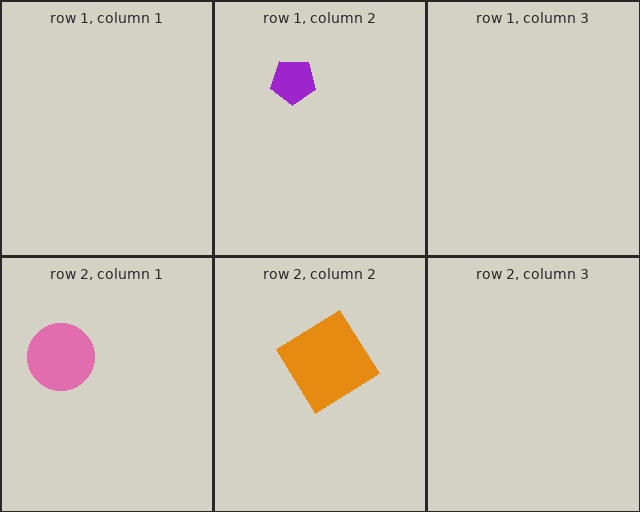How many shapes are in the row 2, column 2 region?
1.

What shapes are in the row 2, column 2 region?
The orange diamond.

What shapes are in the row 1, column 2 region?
The purple pentagon.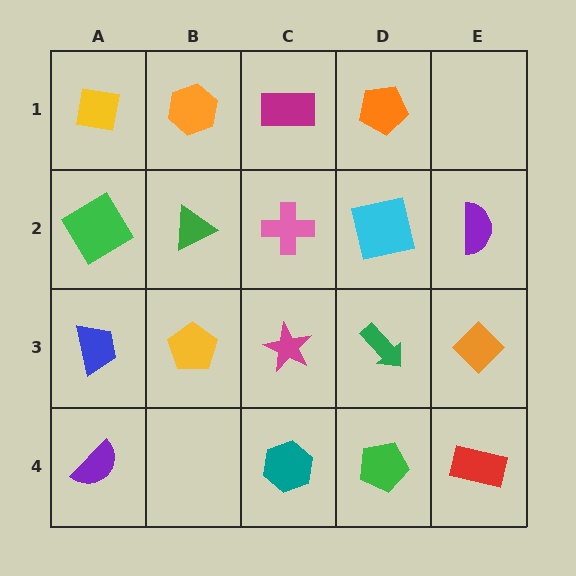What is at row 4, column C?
A teal hexagon.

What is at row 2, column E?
A purple semicircle.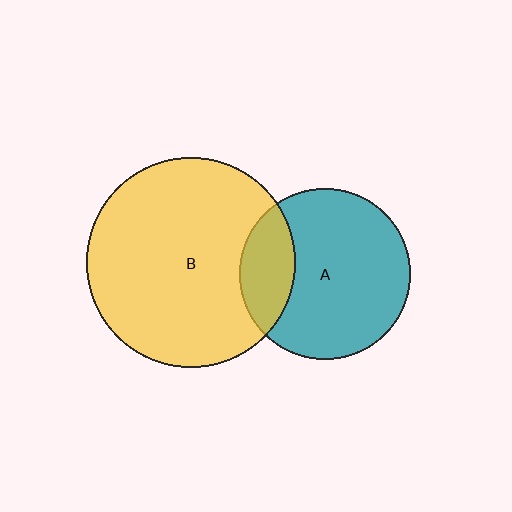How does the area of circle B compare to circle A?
Approximately 1.5 times.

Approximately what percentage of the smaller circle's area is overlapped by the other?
Approximately 20%.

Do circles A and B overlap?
Yes.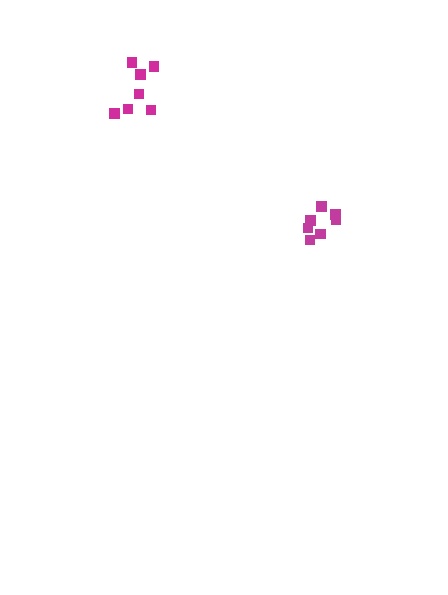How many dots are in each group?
Group 1: 8 dots, Group 2: 7 dots (15 total).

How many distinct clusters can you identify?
There are 2 distinct clusters.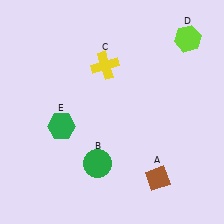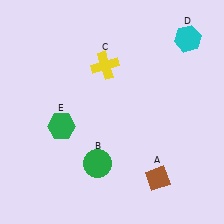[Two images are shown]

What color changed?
The hexagon (D) changed from lime in Image 1 to cyan in Image 2.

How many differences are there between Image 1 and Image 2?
There is 1 difference between the two images.